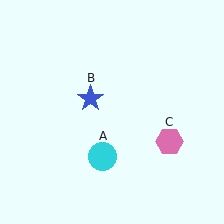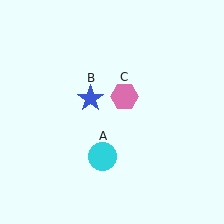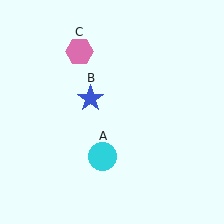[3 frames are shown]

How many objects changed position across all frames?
1 object changed position: pink hexagon (object C).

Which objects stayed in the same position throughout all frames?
Cyan circle (object A) and blue star (object B) remained stationary.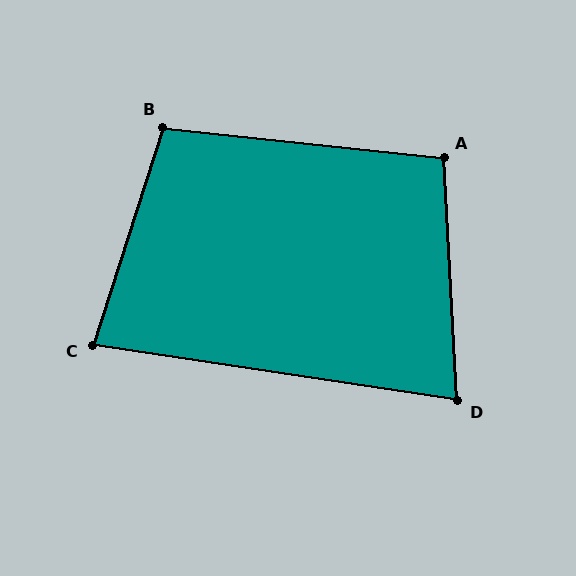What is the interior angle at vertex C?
Approximately 81 degrees (acute).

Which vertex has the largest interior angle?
B, at approximately 102 degrees.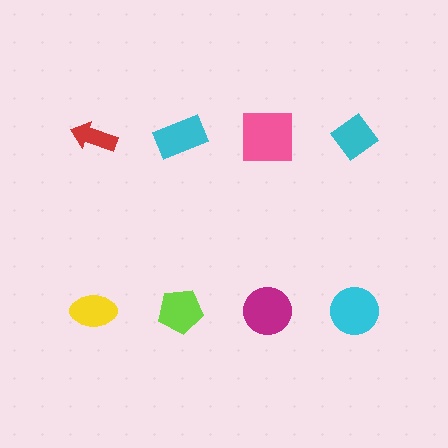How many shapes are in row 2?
4 shapes.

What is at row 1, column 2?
A cyan rectangle.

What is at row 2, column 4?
A cyan circle.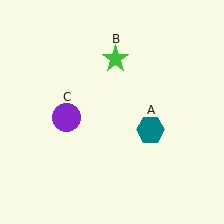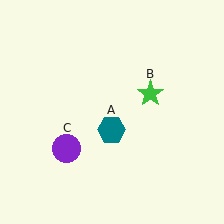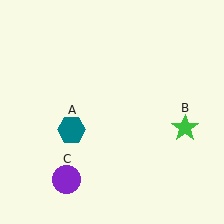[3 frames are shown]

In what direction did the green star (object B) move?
The green star (object B) moved down and to the right.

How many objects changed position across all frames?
3 objects changed position: teal hexagon (object A), green star (object B), purple circle (object C).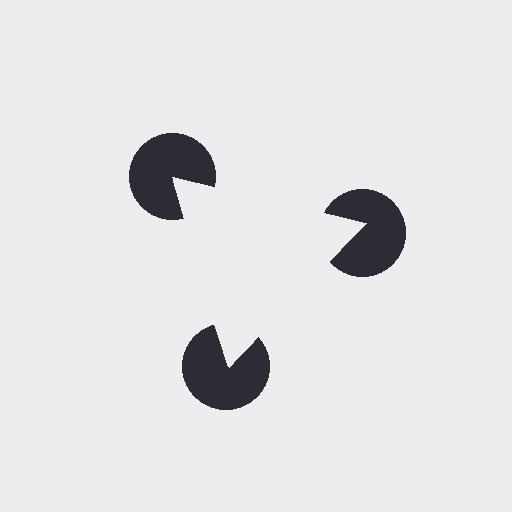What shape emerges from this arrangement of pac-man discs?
An illusory triangle — its edges are inferred from the aligned wedge cuts in the pac-man discs, not physically drawn.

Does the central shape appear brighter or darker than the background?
It typically appears slightly brighter than the background, even though no actual brightness change is drawn.